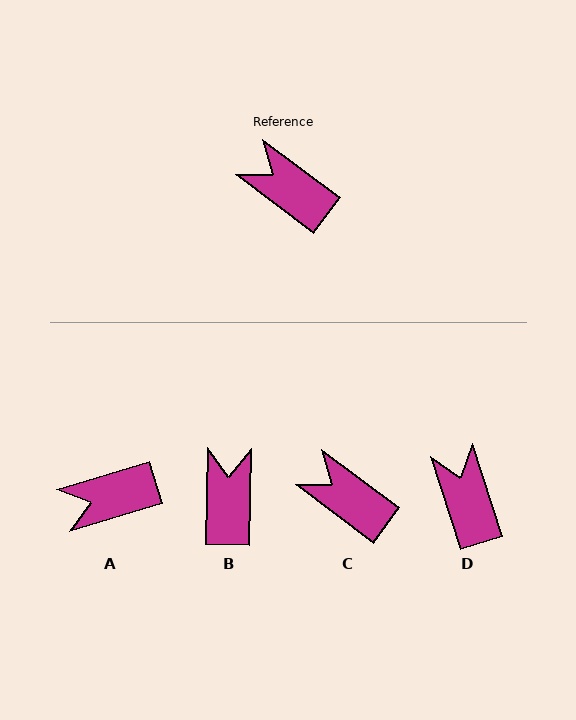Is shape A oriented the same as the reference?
No, it is off by about 54 degrees.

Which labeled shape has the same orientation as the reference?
C.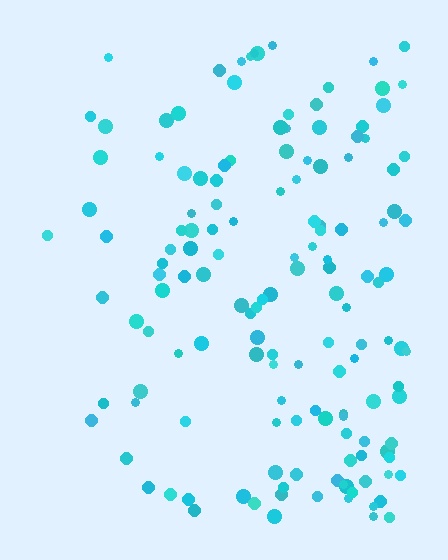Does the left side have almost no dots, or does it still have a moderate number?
Still a moderate number, just noticeably fewer than the right.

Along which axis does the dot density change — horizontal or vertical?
Horizontal.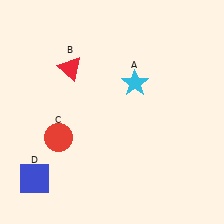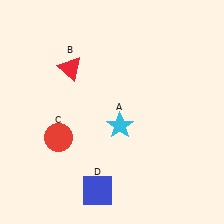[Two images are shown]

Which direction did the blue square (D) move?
The blue square (D) moved right.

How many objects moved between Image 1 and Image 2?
2 objects moved between the two images.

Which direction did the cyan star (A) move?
The cyan star (A) moved down.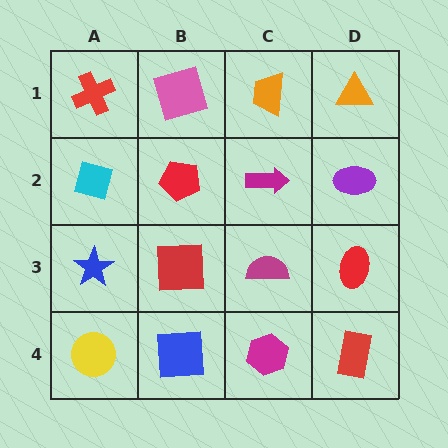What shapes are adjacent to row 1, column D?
A purple ellipse (row 2, column D), an orange trapezoid (row 1, column C).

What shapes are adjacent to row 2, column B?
A pink square (row 1, column B), a red square (row 3, column B), a cyan square (row 2, column A), a magenta arrow (row 2, column C).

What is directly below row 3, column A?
A yellow circle.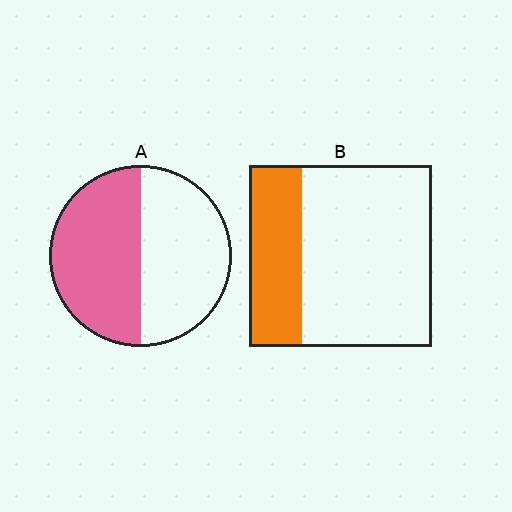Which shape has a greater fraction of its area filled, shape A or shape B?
Shape A.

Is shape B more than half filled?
No.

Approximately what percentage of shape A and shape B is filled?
A is approximately 50% and B is approximately 30%.